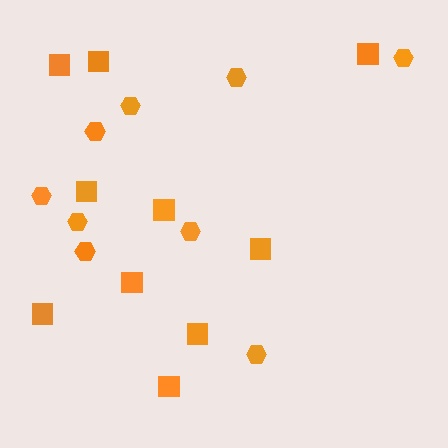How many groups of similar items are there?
There are 2 groups: one group of squares (10) and one group of hexagons (9).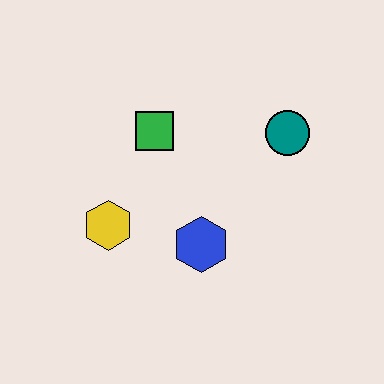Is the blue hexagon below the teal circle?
Yes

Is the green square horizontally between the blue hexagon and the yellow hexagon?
Yes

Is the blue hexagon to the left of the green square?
No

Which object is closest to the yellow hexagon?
The blue hexagon is closest to the yellow hexagon.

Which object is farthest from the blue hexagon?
The teal circle is farthest from the blue hexagon.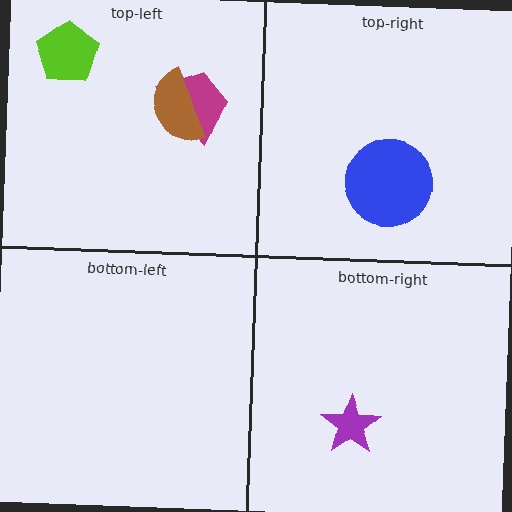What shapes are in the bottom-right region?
The purple star.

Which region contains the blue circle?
The top-right region.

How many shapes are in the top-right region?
1.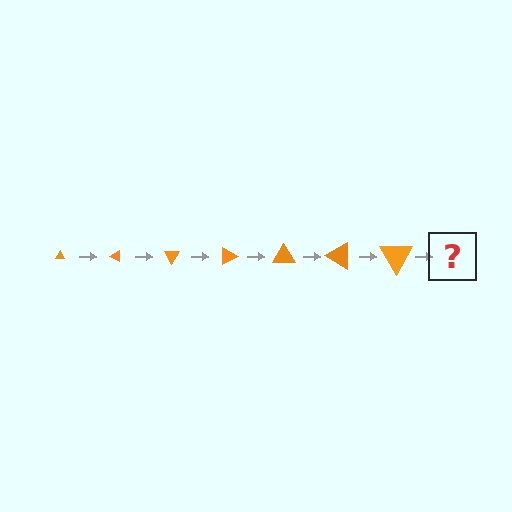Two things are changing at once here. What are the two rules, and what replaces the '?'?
The two rules are that the triangle grows larger each step and it rotates 30 degrees each step. The '?' should be a triangle, larger than the previous one and rotated 210 degrees from the start.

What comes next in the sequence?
The next element should be a triangle, larger than the previous one and rotated 210 degrees from the start.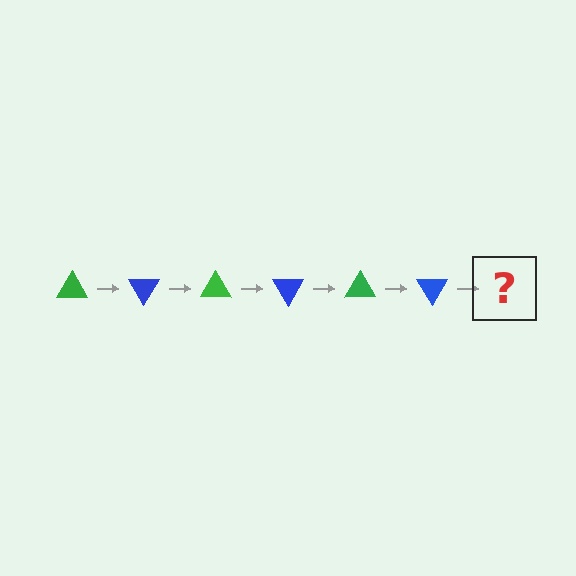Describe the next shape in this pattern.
It should be a green triangle, rotated 360 degrees from the start.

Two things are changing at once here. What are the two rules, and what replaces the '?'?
The two rules are that it rotates 60 degrees each step and the color cycles through green and blue. The '?' should be a green triangle, rotated 360 degrees from the start.